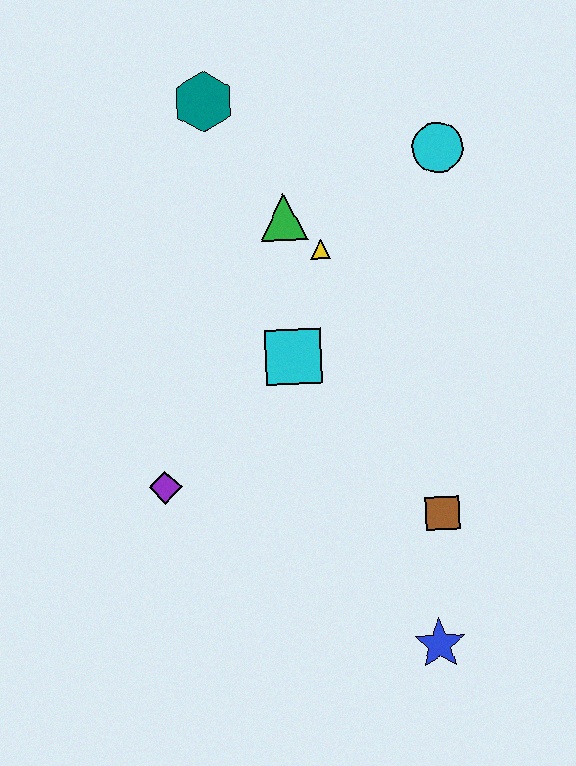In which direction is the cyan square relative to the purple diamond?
The cyan square is to the right of the purple diamond.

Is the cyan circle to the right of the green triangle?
Yes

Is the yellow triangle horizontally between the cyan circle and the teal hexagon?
Yes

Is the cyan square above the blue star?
Yes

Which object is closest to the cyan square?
The yellow triangle is closest to the cyan square.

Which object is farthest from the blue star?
The teal hexagon is farthest from the blue star.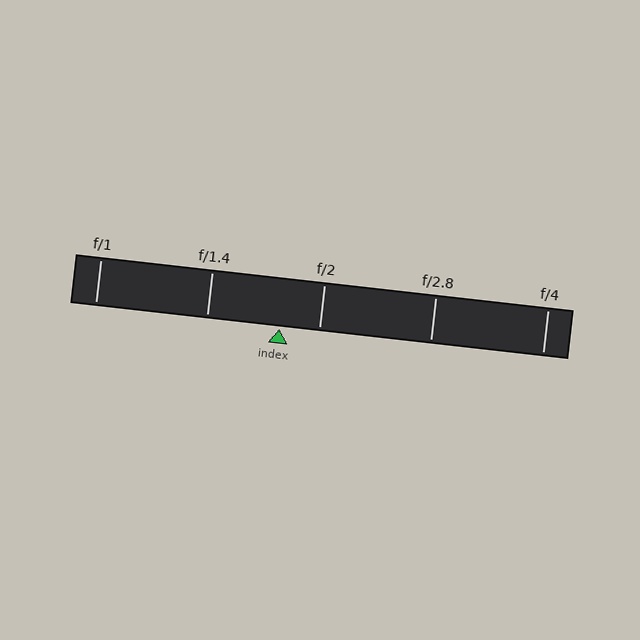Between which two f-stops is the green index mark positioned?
The index mark is between f/1.4 and f/2.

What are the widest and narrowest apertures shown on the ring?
The widest aperture shown is f/1 and the narrowest is f/4.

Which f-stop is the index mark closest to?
The index mark is closest to f/2.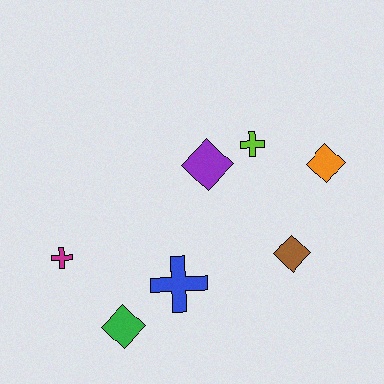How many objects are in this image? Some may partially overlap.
There are 7 objects.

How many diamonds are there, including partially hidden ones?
There are 4 diamonds.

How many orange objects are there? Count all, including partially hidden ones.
There is 1 orange object.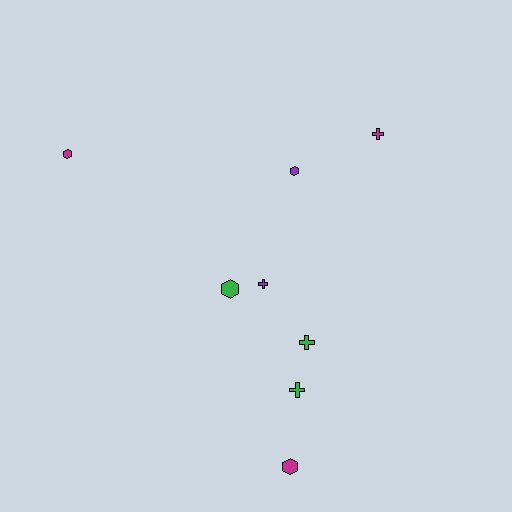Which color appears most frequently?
Magenta, with 3 objects.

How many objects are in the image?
There are 8 objects.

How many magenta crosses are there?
There is 1 magenta cross.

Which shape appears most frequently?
Hexagon, with 4 objects.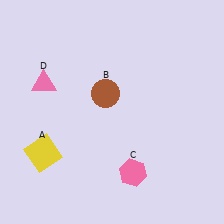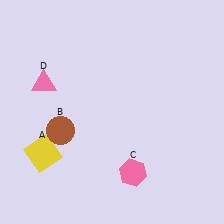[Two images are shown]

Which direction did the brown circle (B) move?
The brown circle (B) moved left.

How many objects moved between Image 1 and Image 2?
1 object moved between the two images.